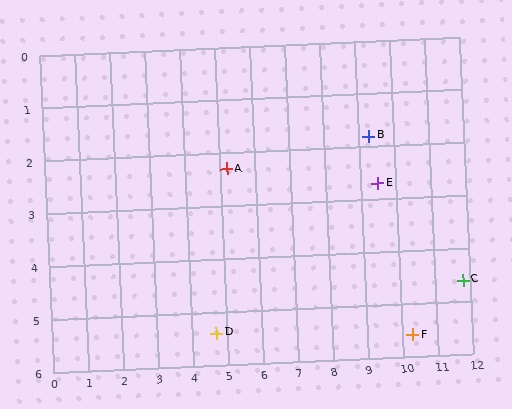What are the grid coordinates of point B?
Point B is at approximately (9.3, 1.8).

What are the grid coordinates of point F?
Point F is at approximately (10.3, 5.6).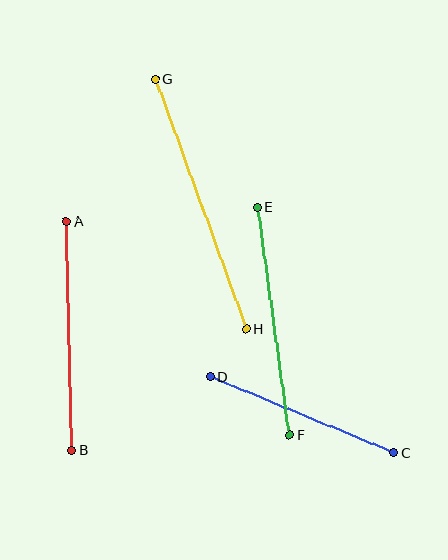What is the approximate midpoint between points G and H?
The midpoint is at approximately (201, 204) pixels.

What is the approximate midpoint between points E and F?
The midpoint is at approximately (274, 321) pixels.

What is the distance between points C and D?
The distance is approximately 198 pixels.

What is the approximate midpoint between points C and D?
The midpoint is at approximately (302, 415) pixels.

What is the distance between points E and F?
The distance is approximately 230 pixels.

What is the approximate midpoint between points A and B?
The midpoint is at approximately (69, 336) pixels.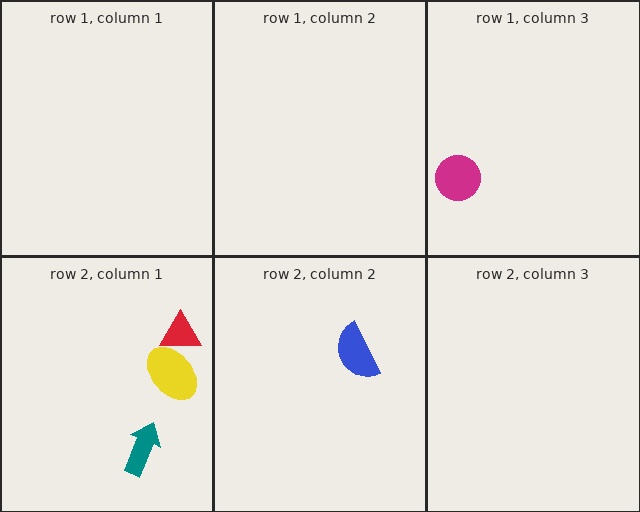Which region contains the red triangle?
The row 2, column 1 region.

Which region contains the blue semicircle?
The row 2, column 2 region.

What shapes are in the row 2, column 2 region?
The blue semicircle.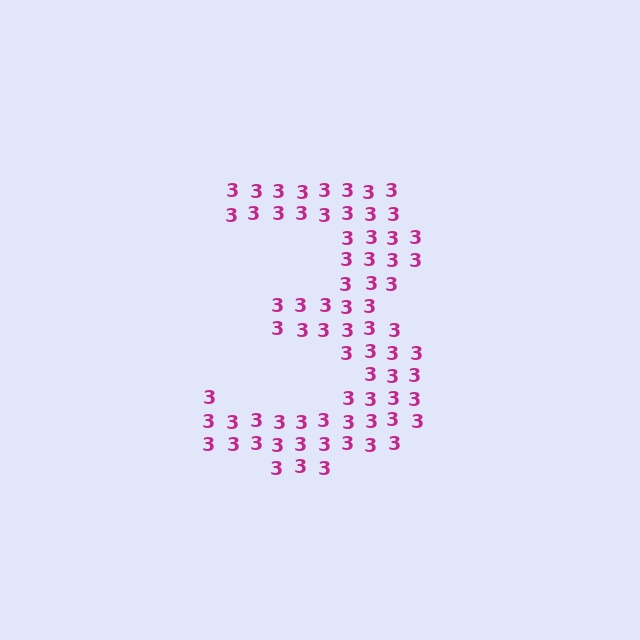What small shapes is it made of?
It is made of small digit 3's.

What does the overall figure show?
The overall figure shows the digit 3.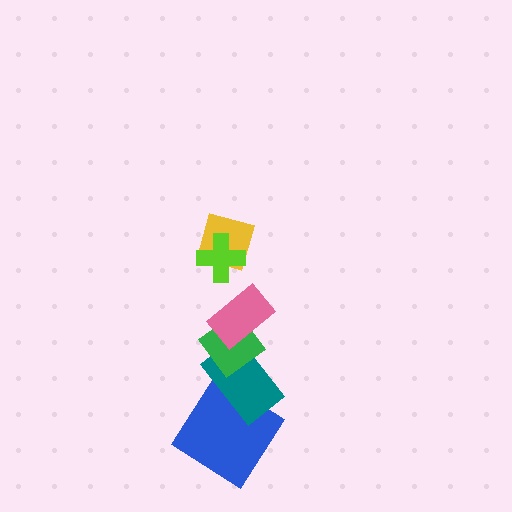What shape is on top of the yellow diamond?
The lime cross is on top of the yellow diamond.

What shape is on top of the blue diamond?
The teal rectangle is on top of the blue diamond.